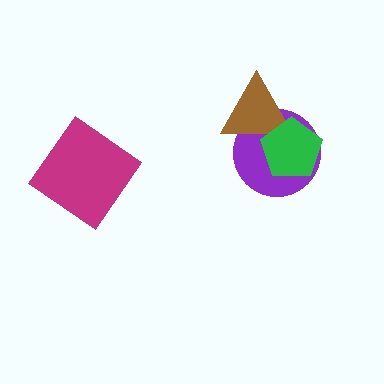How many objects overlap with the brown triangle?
2 objects overlap with the brown triangle.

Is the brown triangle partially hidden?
Yes, it is partially covered by another shape.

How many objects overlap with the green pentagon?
2 objects overlap with the green pentagon.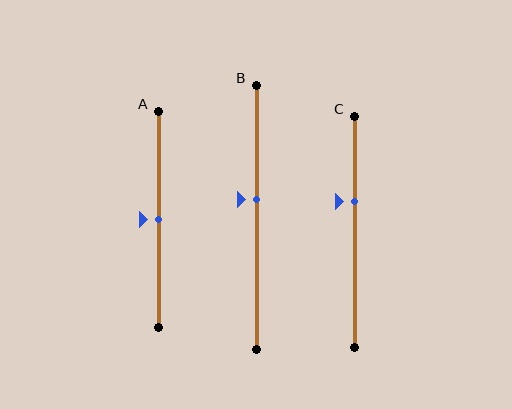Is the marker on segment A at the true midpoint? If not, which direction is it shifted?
Yes, the marker on segment A is at the true midpoint.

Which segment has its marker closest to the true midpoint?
Segment A has its marker closest to the true midpoint.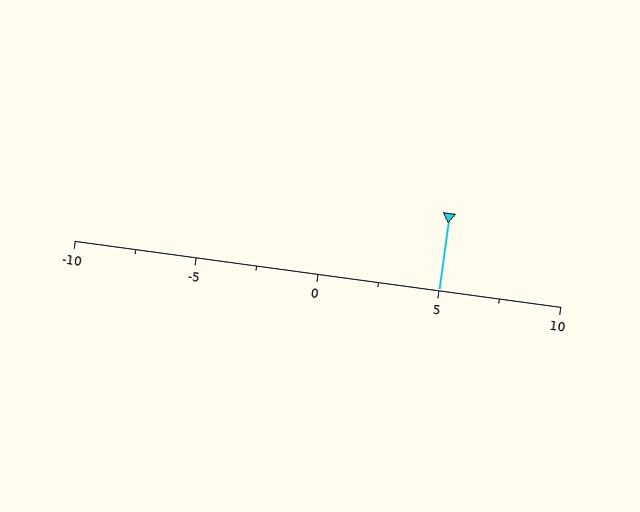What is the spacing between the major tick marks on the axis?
The major ticks are spaced 5 apart.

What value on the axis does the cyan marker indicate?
The marker indicates approximately 5.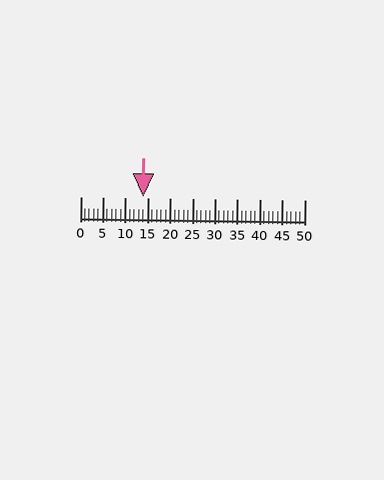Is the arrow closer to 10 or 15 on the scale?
The arrow is closer to 15.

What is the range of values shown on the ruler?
The ruler shows values from 0 to 50.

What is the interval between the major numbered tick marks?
The major tick marks are spaced 5 units apart.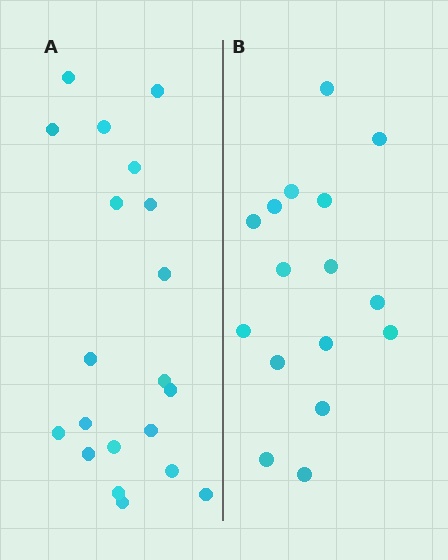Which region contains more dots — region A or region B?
Region A (the left region) has more dots.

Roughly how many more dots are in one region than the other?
Region A has about 4 more dots than region B.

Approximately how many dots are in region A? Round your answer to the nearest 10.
About 20 dots.